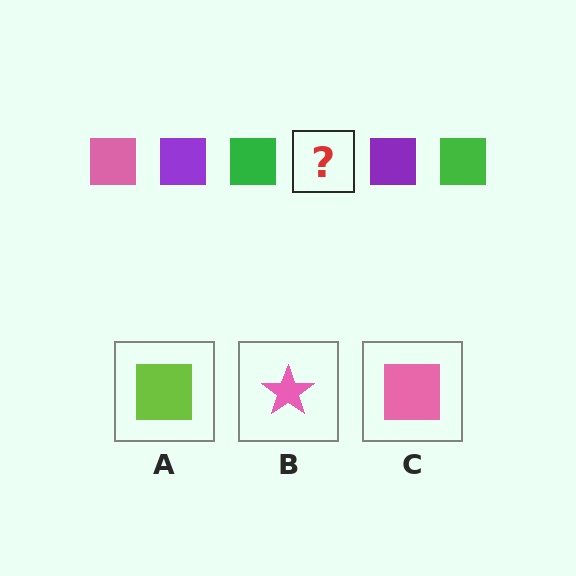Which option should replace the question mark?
Option C.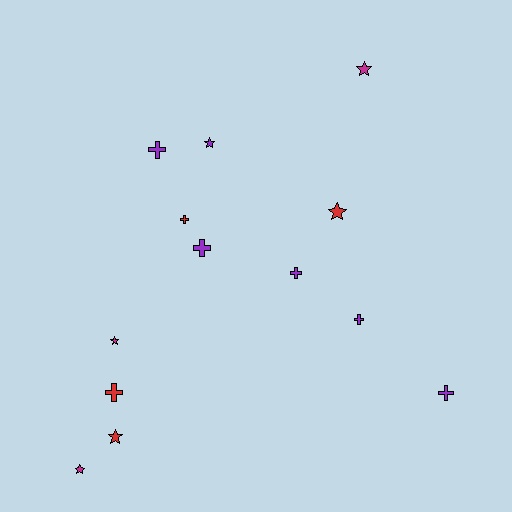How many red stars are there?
There are 2 red stars.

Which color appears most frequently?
Purple, with 6 objects.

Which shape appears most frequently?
Cross, with 7 objects.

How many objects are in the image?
There are 13 objects.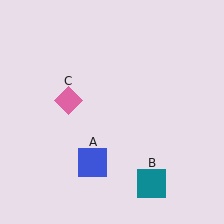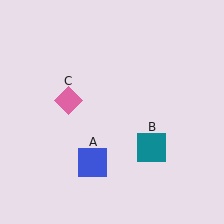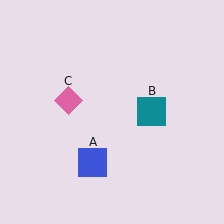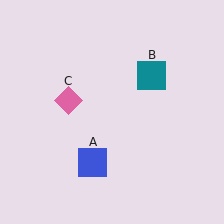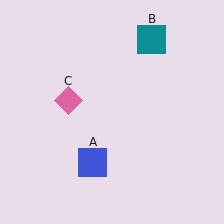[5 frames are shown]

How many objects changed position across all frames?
1 object changed position: teal square (object B).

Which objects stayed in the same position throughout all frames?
Blue square (object A) and pink diamond (object C) remained stationary.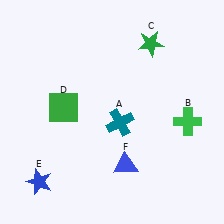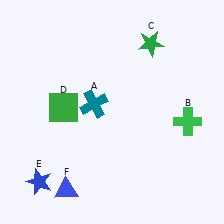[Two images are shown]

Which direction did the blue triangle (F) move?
The blue triangle (F) moved left.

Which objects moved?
The objects that moved are: the teal cross (A), the blue triangle (F).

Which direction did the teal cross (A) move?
The teal cross (A) moved left.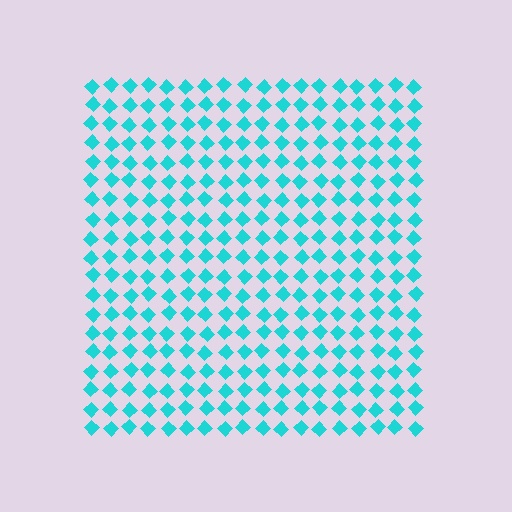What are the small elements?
The small elements are diamonds.